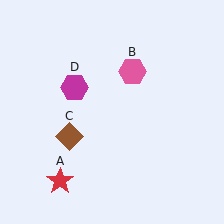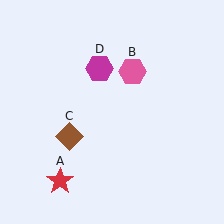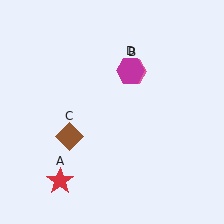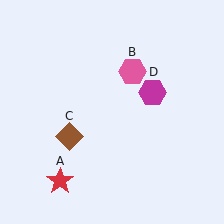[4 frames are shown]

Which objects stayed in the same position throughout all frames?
Red star (object A) and pink hexagon (object B) and brown diamond (object C) remained stationary.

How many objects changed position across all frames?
1 object changed position: magenta hexagon (object D).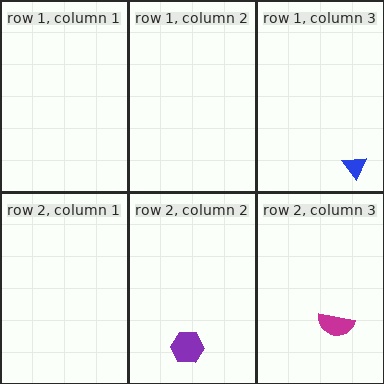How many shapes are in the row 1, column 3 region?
1.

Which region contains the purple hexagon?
The row 2, column 2 region.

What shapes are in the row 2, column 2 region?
The purple hexagon.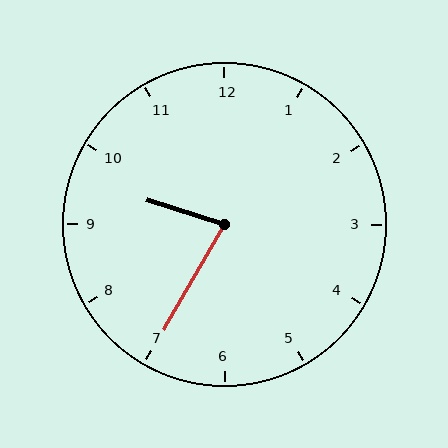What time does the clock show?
9:35.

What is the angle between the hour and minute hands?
Approximately 78 degrees.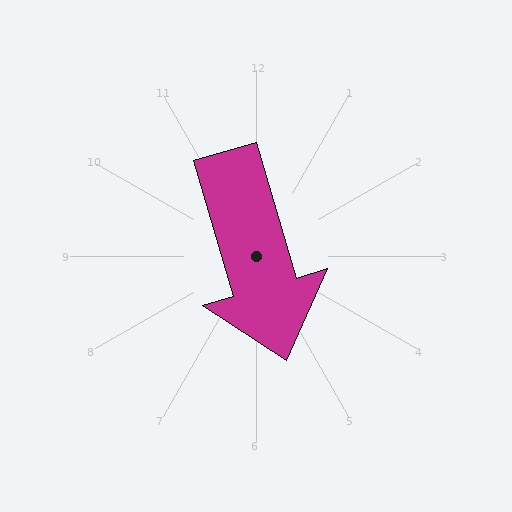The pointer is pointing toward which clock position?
Roughly 5 o'clock.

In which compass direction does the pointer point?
South.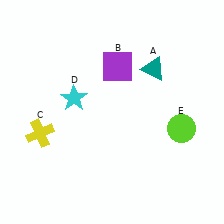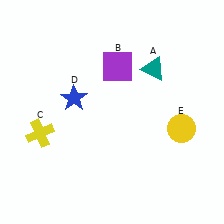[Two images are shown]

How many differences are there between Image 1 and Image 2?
There are 2 differences between the two images.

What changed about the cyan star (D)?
In Image 1, D is cyan. In Image 2, it changed to blue.